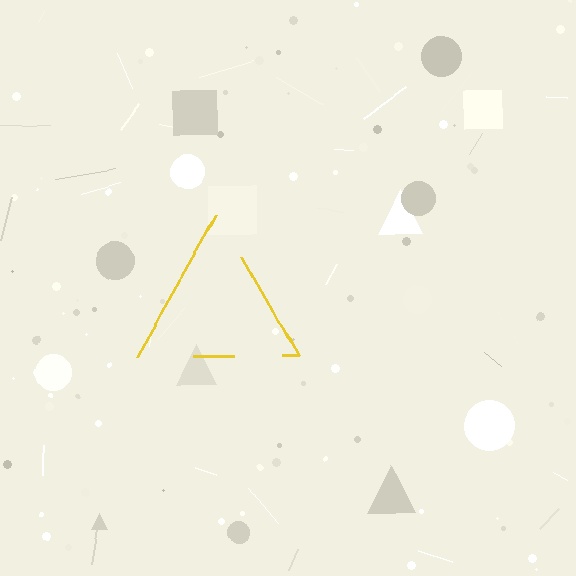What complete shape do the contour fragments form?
The contour fragments form a triangle.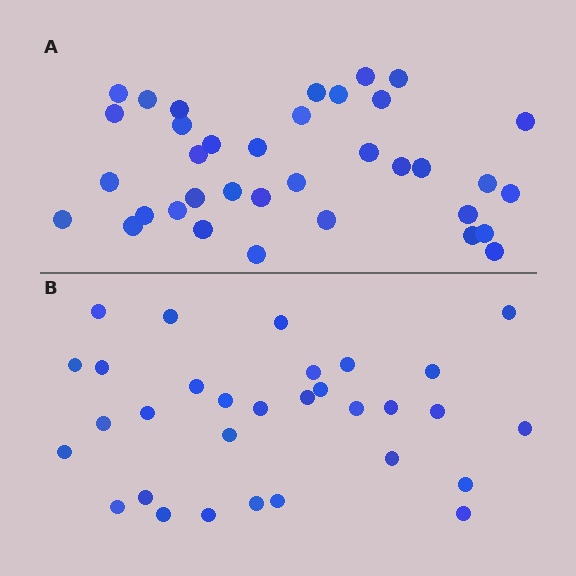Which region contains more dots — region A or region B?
Region A (the top region) has more dots.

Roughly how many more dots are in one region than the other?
Region A has about 5 more dots than region B.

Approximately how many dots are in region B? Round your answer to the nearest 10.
About 30 dots. (The exact count is 31, which rounds to 30.)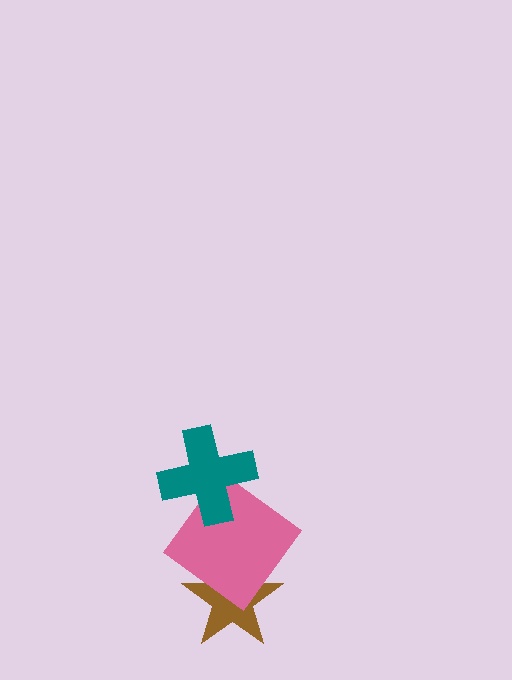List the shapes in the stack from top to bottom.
From top to bottom: the teal cross, the pink diamond, the brown star.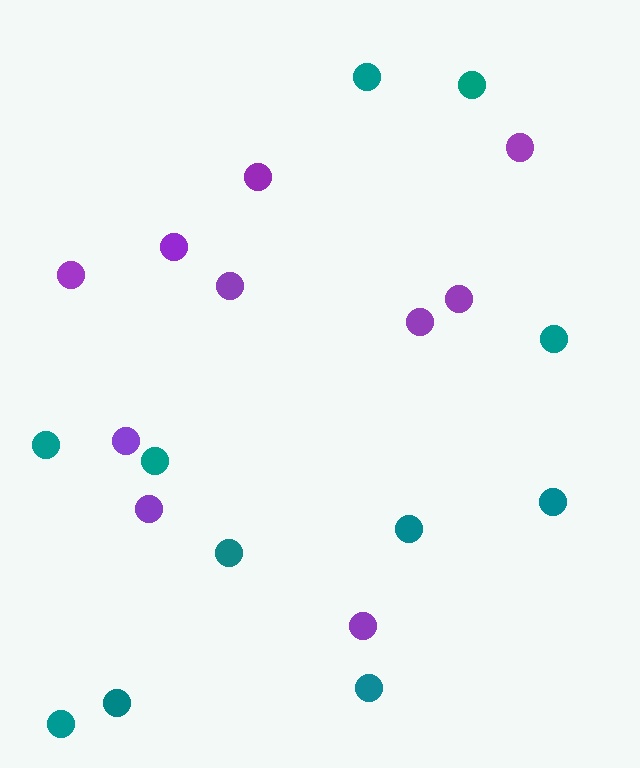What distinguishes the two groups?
There are 2 groups: one group of purple circles (10) and one group of teal circles (11).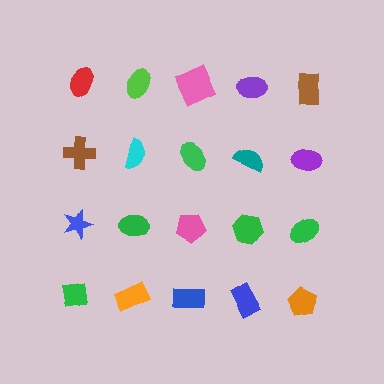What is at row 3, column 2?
A green ellipse.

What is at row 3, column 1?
A blue star.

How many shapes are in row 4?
5 shapes.